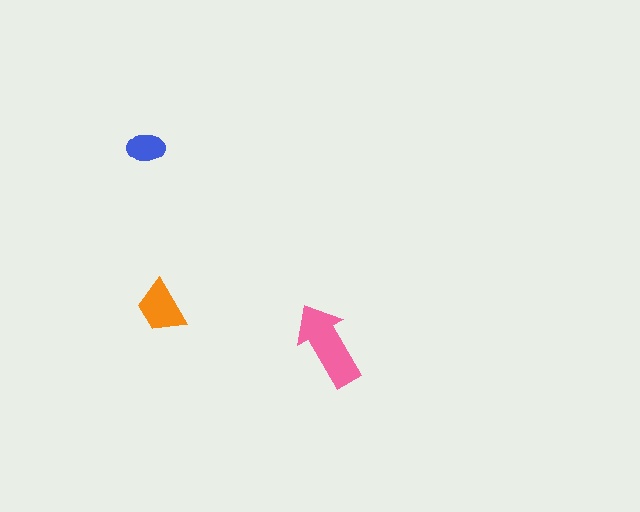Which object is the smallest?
The blue ellipse.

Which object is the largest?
The pink arrow.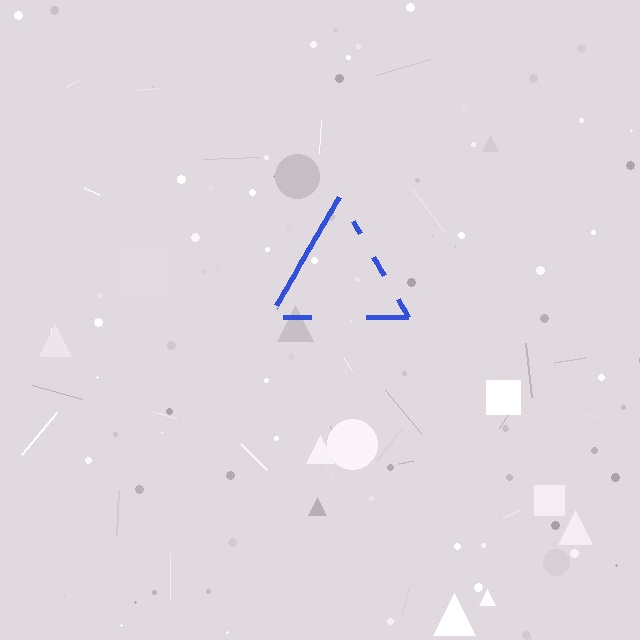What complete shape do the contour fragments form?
The contour fragments form a triangle.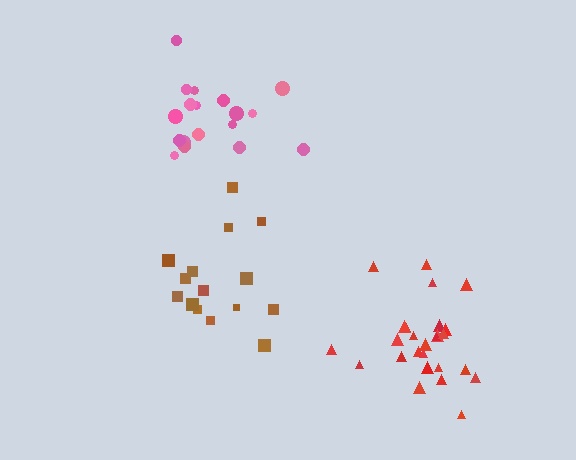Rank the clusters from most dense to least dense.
red, pink, brown.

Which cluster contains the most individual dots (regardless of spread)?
Red (26).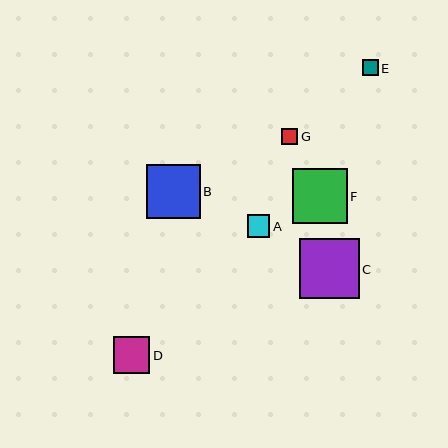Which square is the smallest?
Square E is the smallest with a size of approximately 15 pixels.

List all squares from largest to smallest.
From largest to smallest: C, F, B, D, A, G, E.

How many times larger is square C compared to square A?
Square C is approximately 2.7 times the size of square A.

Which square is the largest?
Square C is the largest with a size of approximately 60 pixels.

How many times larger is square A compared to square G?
Square A is approximately 1.4 times the size of square G.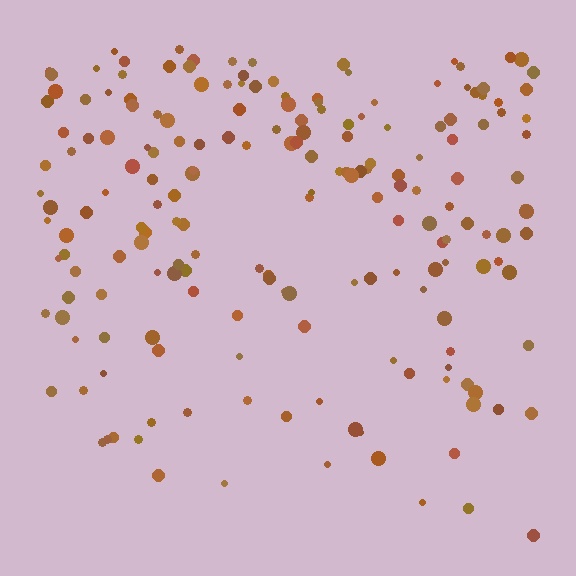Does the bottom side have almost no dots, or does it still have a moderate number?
Still a moderate number, just noticeably fewer than the top.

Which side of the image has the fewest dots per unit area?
The bottom.